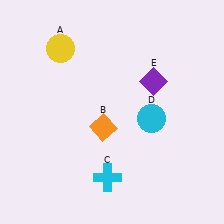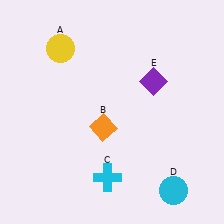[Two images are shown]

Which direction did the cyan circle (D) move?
The cyan circle (D) moved down.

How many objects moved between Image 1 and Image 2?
1 object moved between the two images.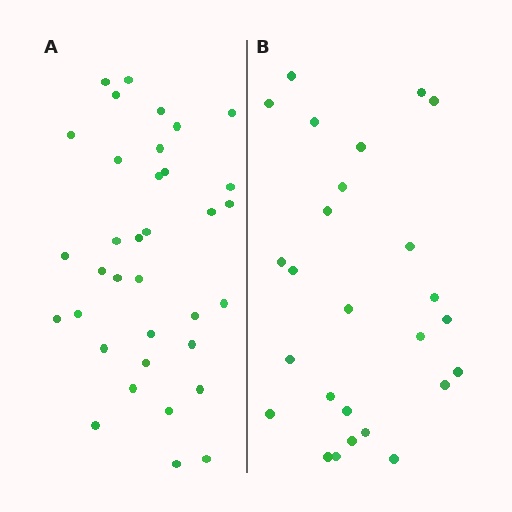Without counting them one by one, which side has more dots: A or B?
Region A (the left region) has more dots.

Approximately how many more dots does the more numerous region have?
Region A has roughly 8 or so more dots than region B.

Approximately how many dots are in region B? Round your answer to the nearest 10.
About 30 dots. (The exact count is 26, which rounds to 30.)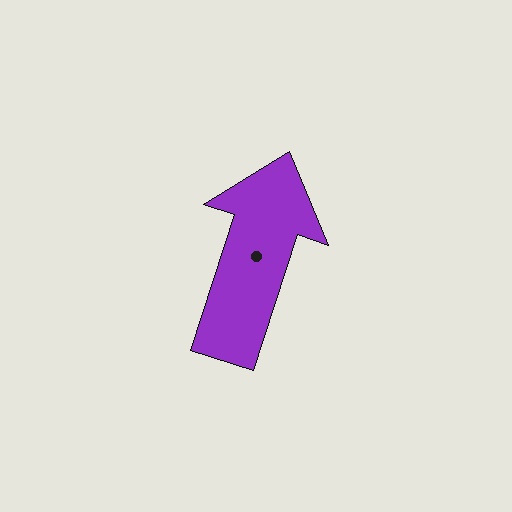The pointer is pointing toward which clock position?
Roughly 1 o'clock.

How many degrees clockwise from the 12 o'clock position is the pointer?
Approximately 18 degrees.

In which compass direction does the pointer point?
North.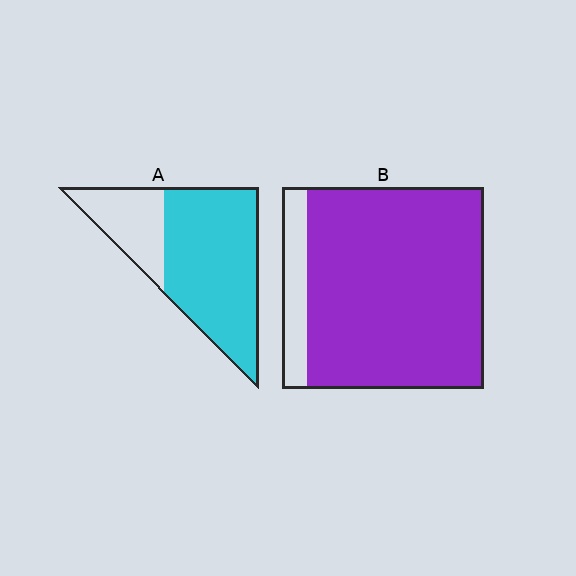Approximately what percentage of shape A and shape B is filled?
A is approximately 70% and B is approximately 90%.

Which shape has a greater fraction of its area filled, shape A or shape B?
Shape B.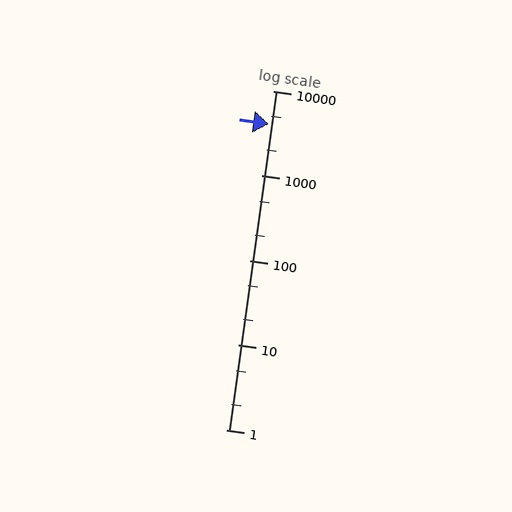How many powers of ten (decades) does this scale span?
The scale spans 4 decades, from 1 to 10000.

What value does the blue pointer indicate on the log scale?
The pointer indicates approximately 4100.